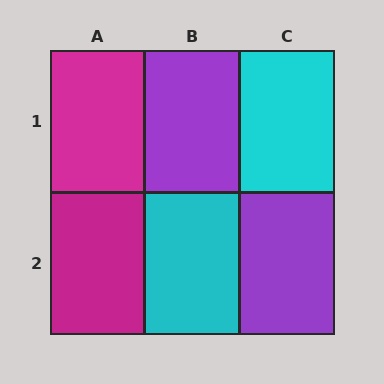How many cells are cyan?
2 cells are cyan.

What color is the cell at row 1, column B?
Purple.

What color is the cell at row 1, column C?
Cyan.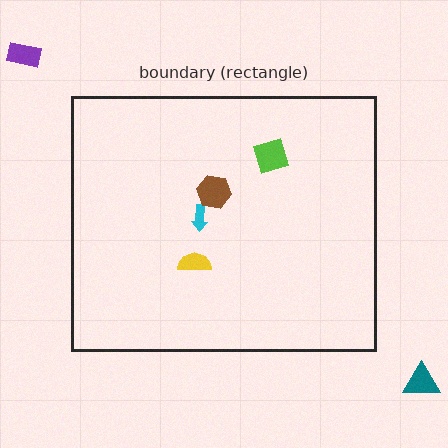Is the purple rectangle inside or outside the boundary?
Outside.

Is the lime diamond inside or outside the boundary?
Inside.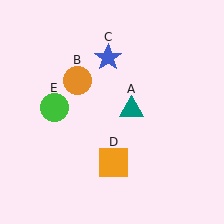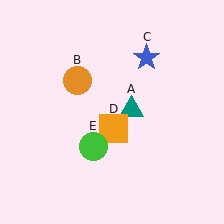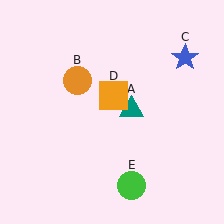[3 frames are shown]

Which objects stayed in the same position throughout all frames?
Teal triangle (object A) and orange circle (object B) remained stationary.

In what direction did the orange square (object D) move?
The orange square (object D) moved up.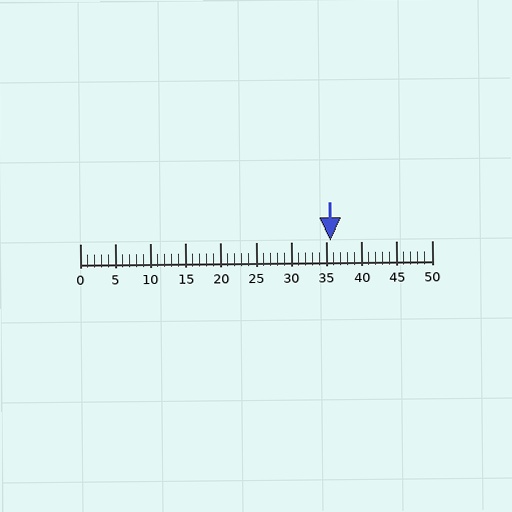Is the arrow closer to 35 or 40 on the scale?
The arrow is closer to 35.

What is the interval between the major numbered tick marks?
The major tick marks are spaced 5 units apart.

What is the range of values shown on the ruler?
The ruler shows values from 0 to 50.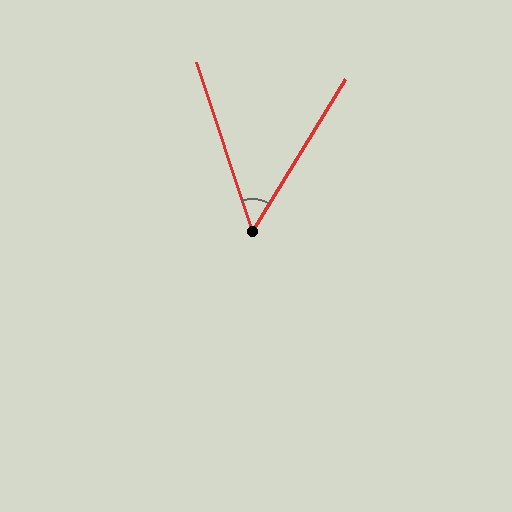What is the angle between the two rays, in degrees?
Approximately 50 degrees.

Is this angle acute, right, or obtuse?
It is acute.